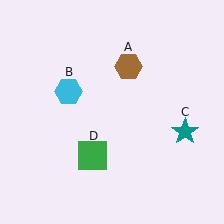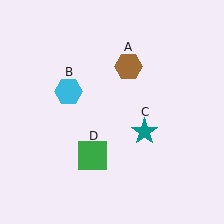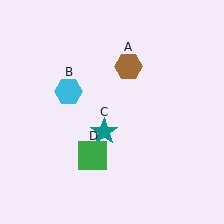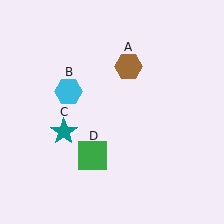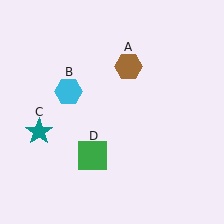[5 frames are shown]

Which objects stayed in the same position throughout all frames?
Brown hexagon (object A) and cyan hexagon (object B) and green square (object D) remained stationary.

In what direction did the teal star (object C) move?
The teal star (object C) moved left.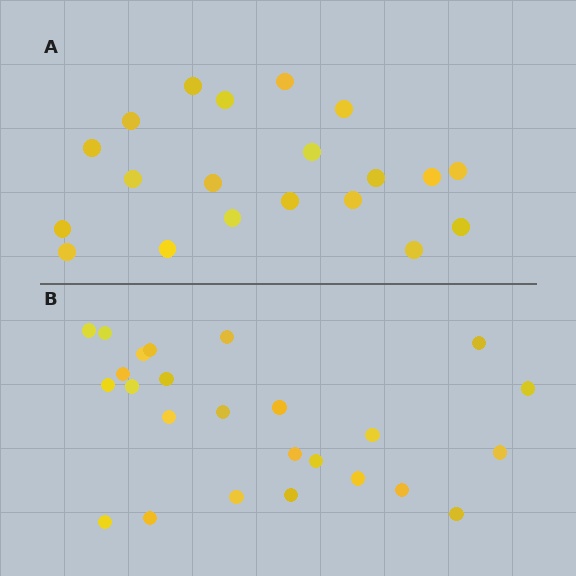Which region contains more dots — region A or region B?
Region B (the bottom region) has more dots.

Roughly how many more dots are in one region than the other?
Region B has about 5 more dots than region A.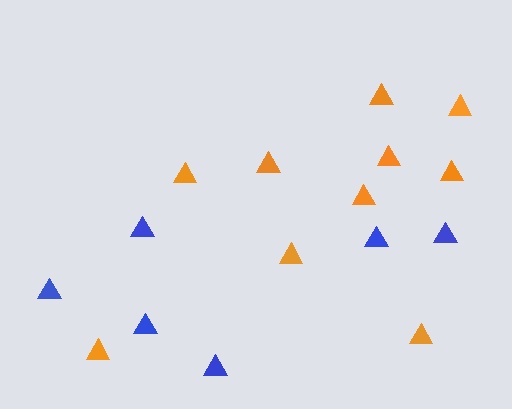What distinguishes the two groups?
There are 2 groups: one group of blue triangles (6) and one group of orange triangles (10).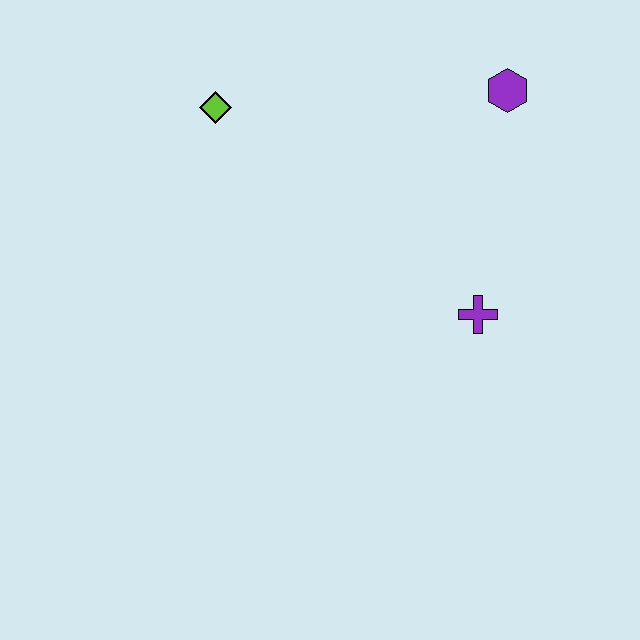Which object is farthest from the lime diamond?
The purple cross is farthest from the lime diamond.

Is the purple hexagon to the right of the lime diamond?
Yes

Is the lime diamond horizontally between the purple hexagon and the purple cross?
No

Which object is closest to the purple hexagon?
The purple cross is closest to the purple hexagon.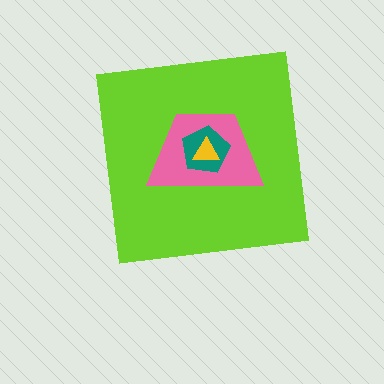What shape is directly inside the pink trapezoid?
The teal pentagon.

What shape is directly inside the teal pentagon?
The yellow triangle.